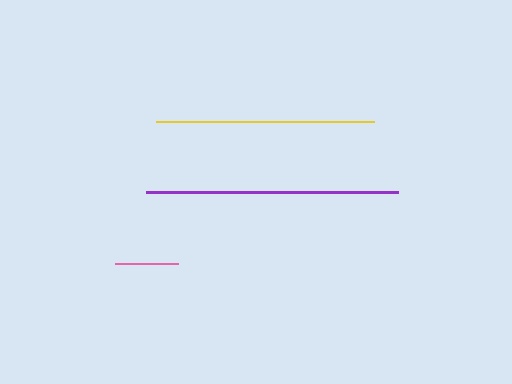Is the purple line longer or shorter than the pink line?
The purple line is longer than the pink line.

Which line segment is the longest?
The purple line is the longest at approximately 252 pixels.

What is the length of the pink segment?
The pink segment is approximately 63 pixels long.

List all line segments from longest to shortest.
From longest to shortest: purple, yellow, pink.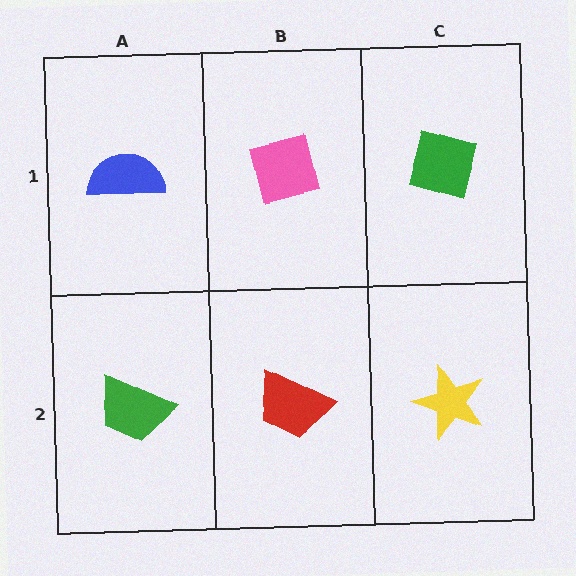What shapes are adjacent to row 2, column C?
A green square (row 1, column C), a red trapezoid (row 2, column B).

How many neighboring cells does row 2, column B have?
3.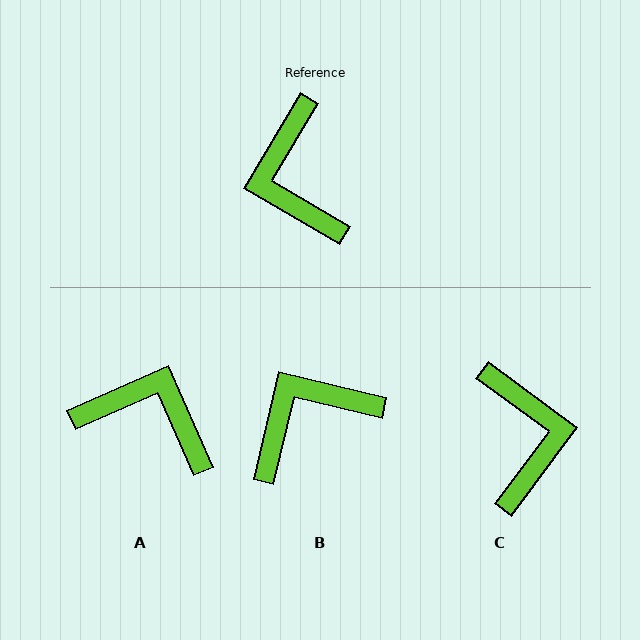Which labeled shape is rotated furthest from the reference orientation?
C, about 174 degrees away.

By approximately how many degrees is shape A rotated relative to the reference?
Approximately 126 degrees clockwise.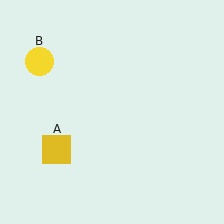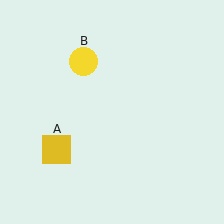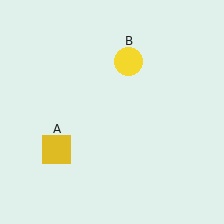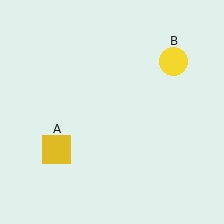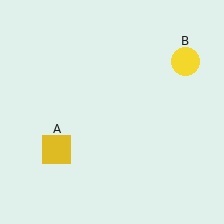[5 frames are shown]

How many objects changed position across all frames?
1 object changed position: yellow circle (object B).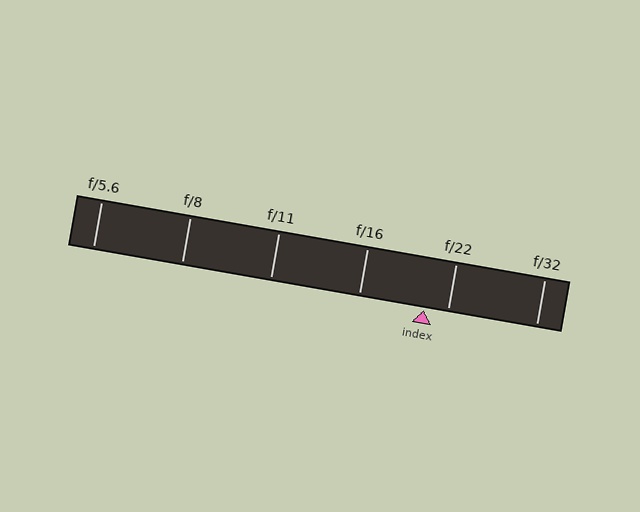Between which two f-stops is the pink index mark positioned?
The index mark is between f/16 and f/22.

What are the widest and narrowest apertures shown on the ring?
The widest aperture shown is f/5.6 and the narrowest is f/32.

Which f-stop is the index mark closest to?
The index mark is closest to f/22.